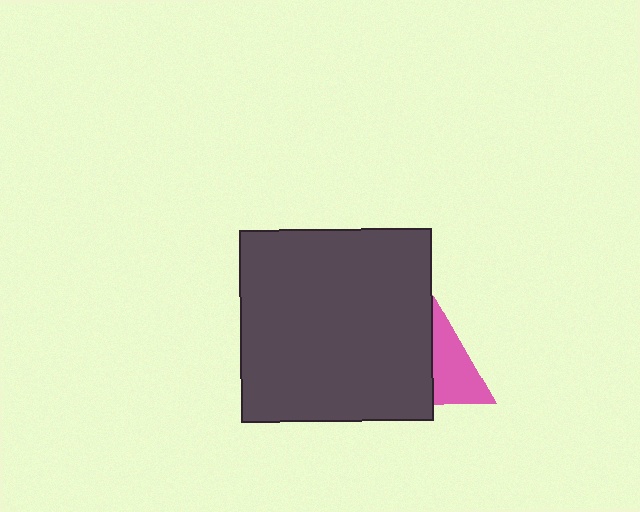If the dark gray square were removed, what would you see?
You would see the complete pink triangle.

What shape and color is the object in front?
The object in front is a dark gray square.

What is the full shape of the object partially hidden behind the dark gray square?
The partially hidden object is a pink triangle.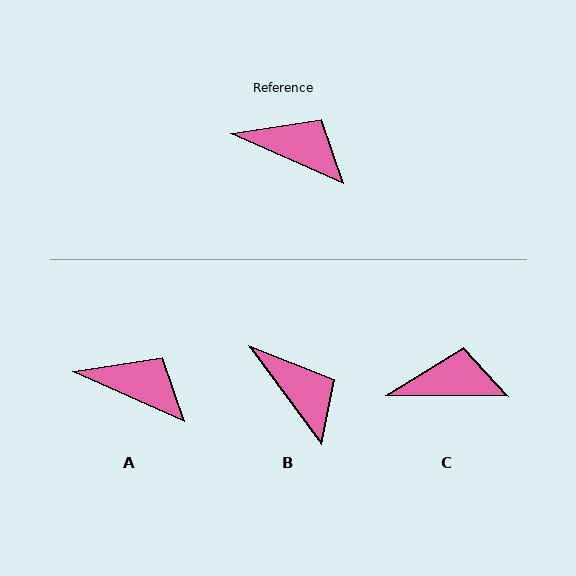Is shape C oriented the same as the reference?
No, it is off by about 23 degrees.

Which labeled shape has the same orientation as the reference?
A.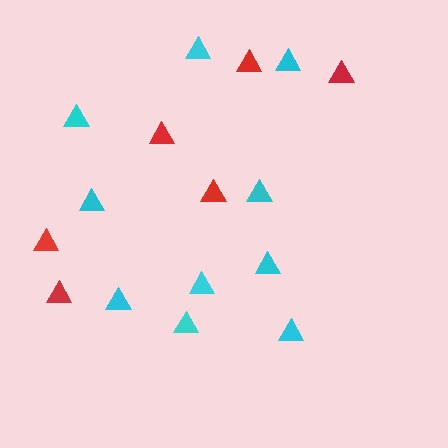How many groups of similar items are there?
There are 2 groups: one group of red triangles (6) and one group of cyan triangles (10).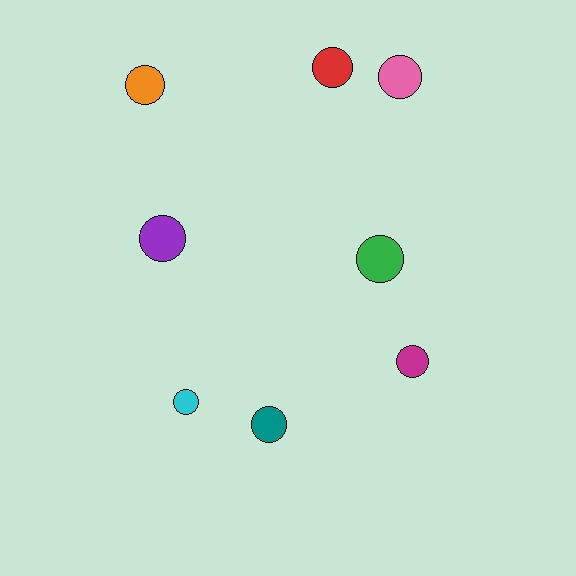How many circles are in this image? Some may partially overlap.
There are 8 circles.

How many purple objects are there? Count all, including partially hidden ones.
There is 1 purple object.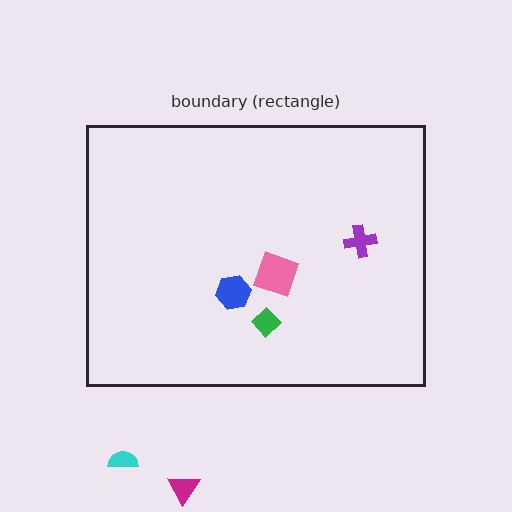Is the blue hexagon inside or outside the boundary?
Inside.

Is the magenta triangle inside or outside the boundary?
Outside.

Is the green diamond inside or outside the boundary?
Inside.